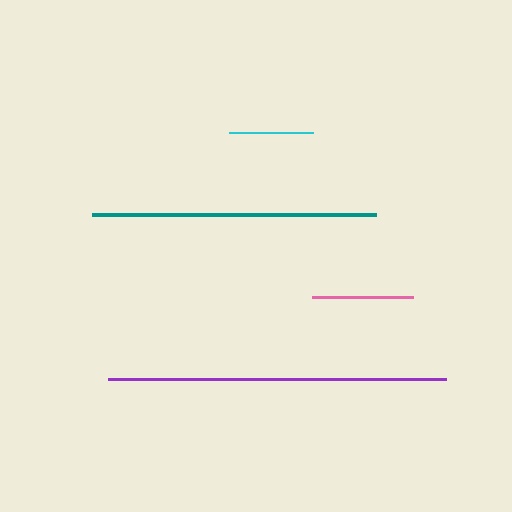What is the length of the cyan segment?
The cyan segment is approximately 84 pixels long.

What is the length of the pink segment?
The pink segment is approximately 101 pixels long.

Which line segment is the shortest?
The cyan line is the shortest at approximately 84 pixels.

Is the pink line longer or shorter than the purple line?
The purple line is longer than the pink line.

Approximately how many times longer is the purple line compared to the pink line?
The purple line is approximately 3.4 times the length of the pink line.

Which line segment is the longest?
The purple line is the longest at approximately 339 pixels.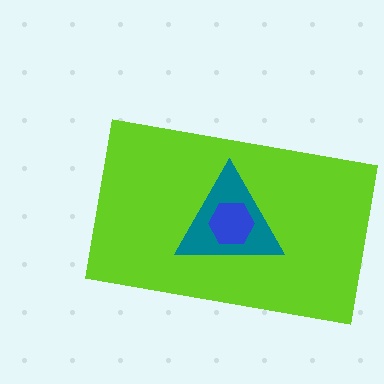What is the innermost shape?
The blue hexagon.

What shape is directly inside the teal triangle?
The blue hexagon.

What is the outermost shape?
The lime rectangle.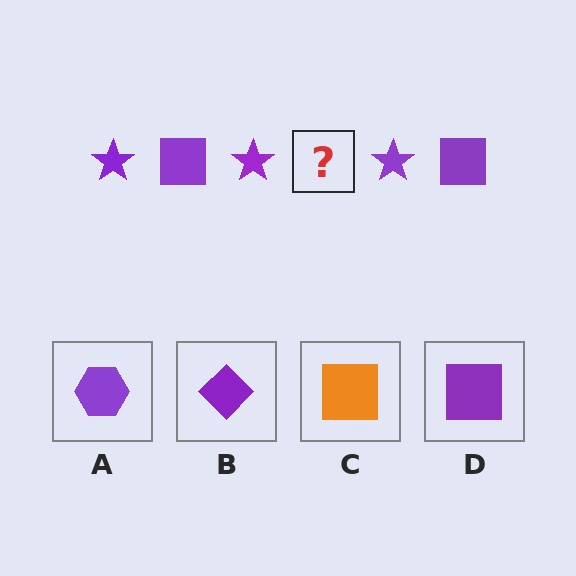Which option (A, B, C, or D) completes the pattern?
D.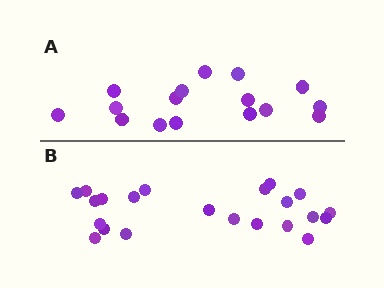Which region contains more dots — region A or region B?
Region B (the bottom region) has more dots.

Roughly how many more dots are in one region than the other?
Region B has about 6 more dots than region A.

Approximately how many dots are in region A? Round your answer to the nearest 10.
About 20 dots. (The exact count is 16, which rounds to 20.)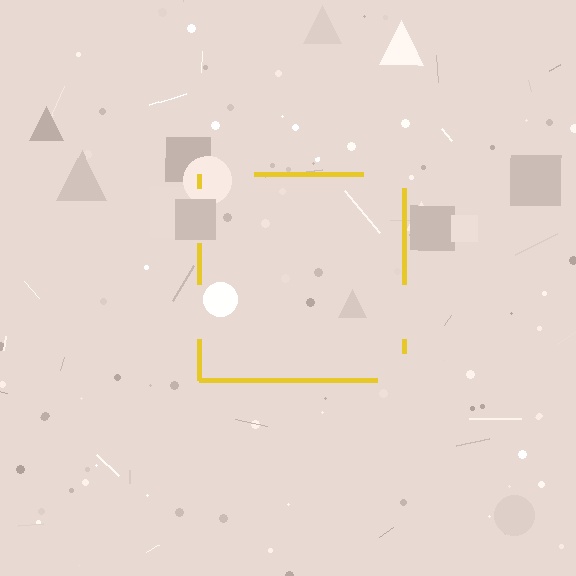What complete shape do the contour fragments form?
The contour fragments form a square.